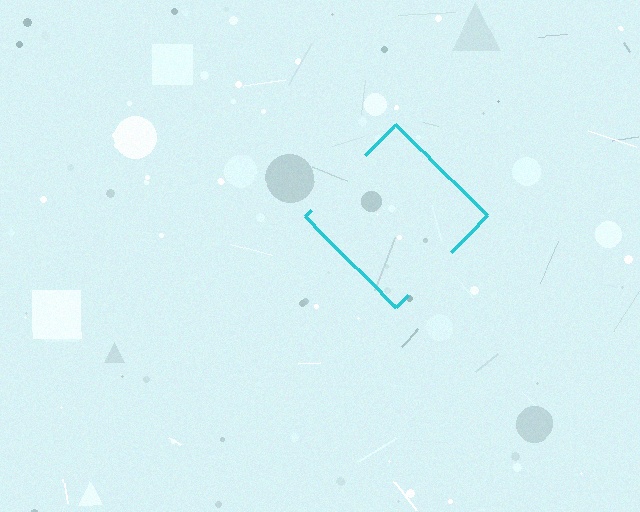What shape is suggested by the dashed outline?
The dashed outline suggests a diamond.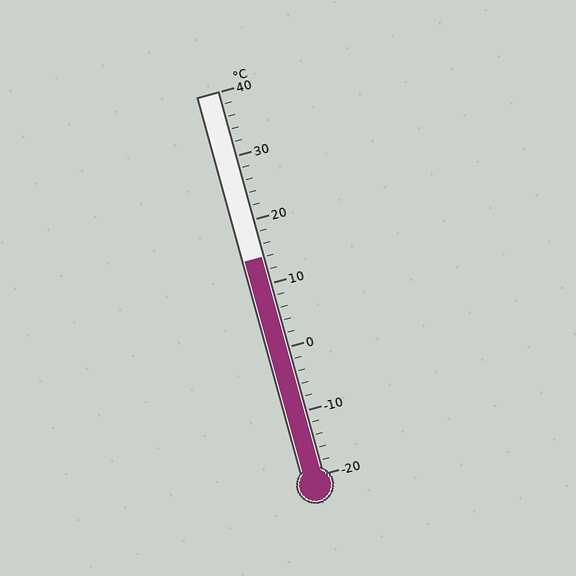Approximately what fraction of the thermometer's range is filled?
The thermometer is filled to approximately 55% of its range.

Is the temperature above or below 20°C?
The temperature is below 20°C.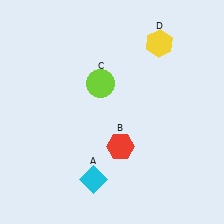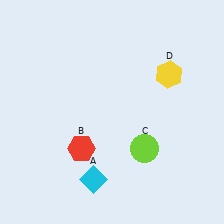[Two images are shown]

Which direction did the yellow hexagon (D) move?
The yellow hexagon (D) moved down.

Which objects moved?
The objects that moved are: the red hexagon (B), the lime circle (C), the yellow hexagon (D).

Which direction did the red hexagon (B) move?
The red hexagon (B) moved left.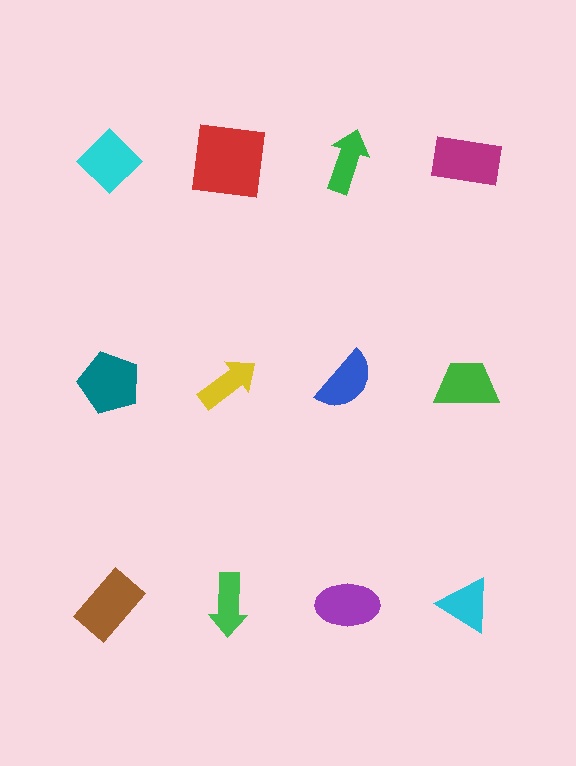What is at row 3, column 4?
A cyan triangle.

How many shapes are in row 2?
4 shapes.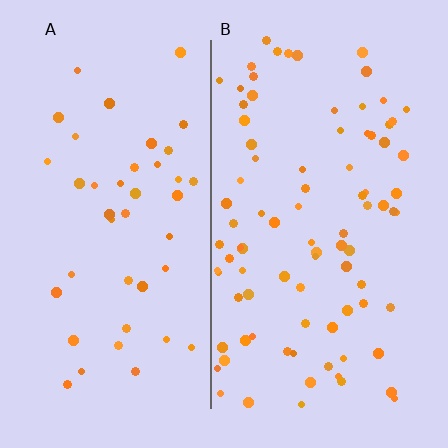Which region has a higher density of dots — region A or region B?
B (the right).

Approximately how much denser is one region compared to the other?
Approximately 2.1× — region B over region A.